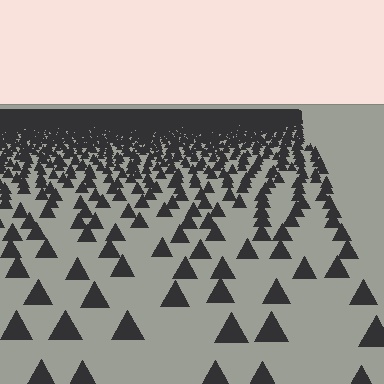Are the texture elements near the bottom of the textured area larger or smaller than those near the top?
Larger. Near the bottom, elements are closer to the viewer and appear at a bigger on-screen size.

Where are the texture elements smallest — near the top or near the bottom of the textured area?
Near the top.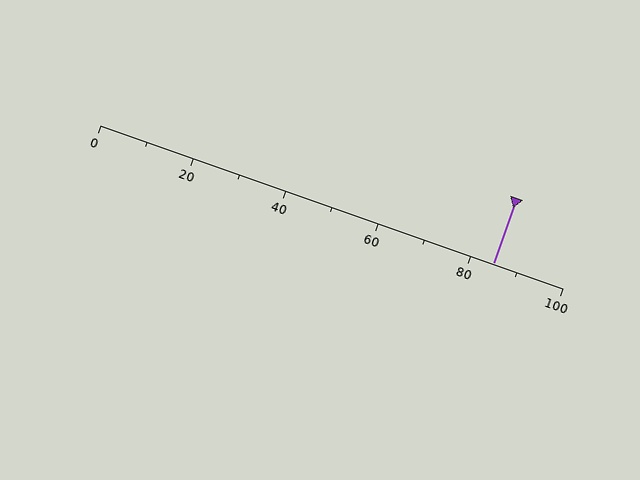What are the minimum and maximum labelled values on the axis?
The axis runs from 0 to 100.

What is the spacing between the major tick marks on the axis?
The major ticks are spaced 20 apart.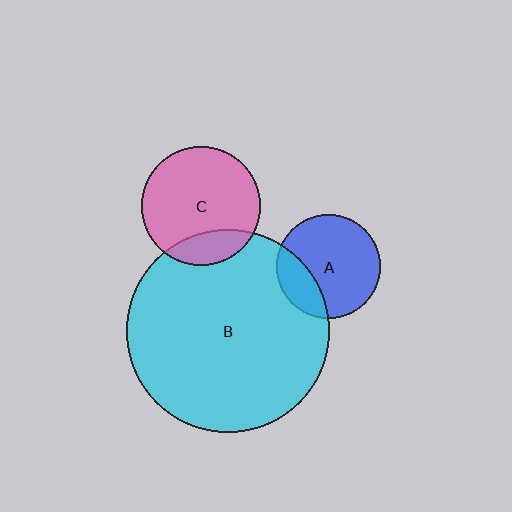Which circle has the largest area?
Circle B (cyan).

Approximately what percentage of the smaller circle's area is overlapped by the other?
Approximately 20%.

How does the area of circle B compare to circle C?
Approximately 2.9 times.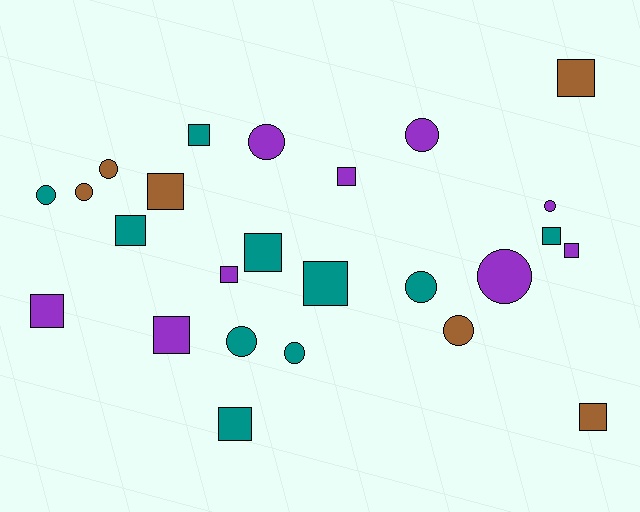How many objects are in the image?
There are 25 objects.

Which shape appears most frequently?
Square, with 14 objects.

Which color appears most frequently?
Teal, with 10 objects.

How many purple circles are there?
There are 4 purple circles.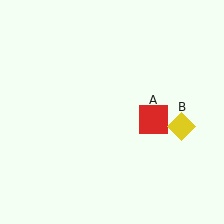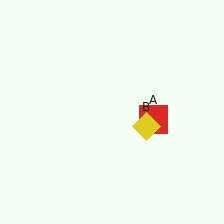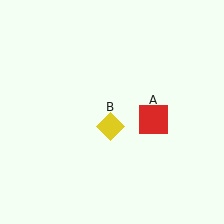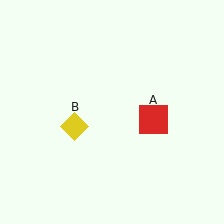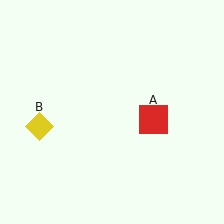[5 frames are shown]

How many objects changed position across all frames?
1 object changed position: yellow diamond (object B).